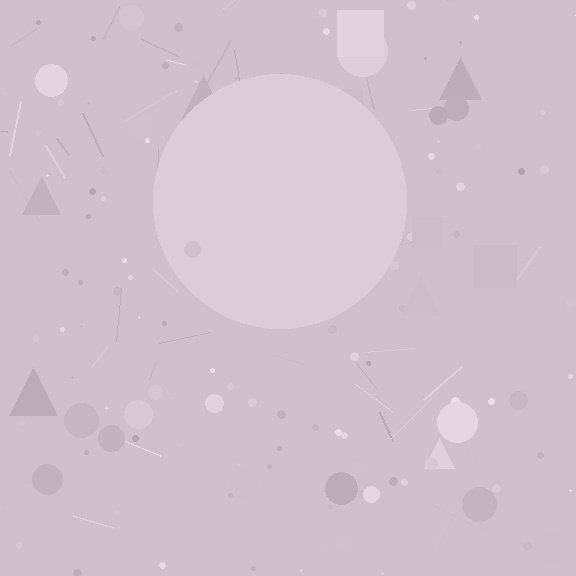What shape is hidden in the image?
A circle is hidden in the image.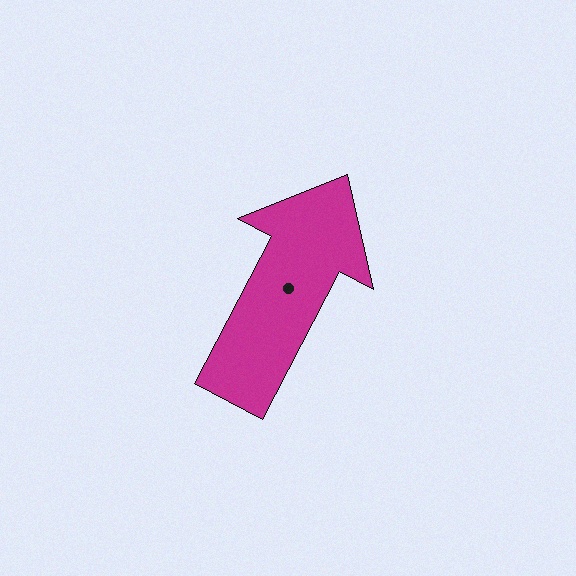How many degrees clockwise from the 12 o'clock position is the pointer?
Approximately 28 degrees.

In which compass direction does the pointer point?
Northeast.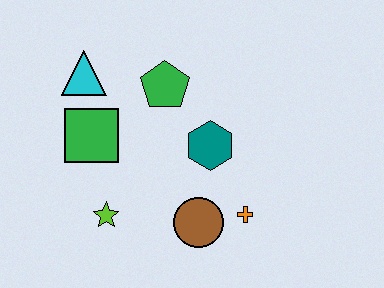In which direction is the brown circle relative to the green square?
The brown circle is to the right of the green square.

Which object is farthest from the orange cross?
The cyan triangle is farthest from the orange cross.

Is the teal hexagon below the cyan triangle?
Yes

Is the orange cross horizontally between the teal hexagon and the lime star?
No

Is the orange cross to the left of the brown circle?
No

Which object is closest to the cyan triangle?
The green square is closest to the cyan triangle.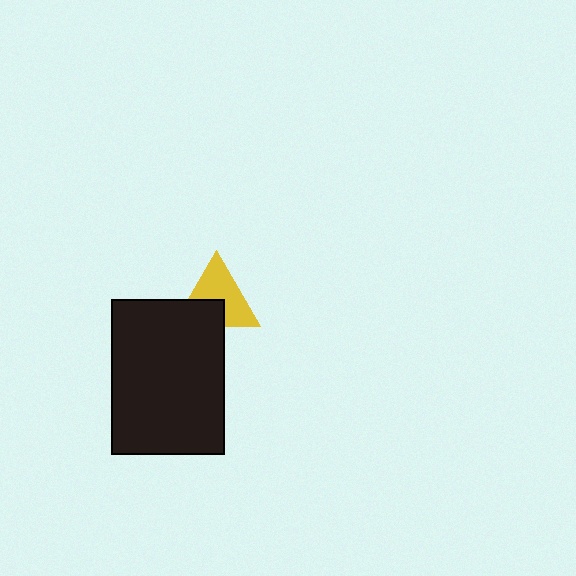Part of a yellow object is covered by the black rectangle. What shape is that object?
It is a triangle.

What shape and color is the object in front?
The object in front is a black rectangle.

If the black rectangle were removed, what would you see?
You would see the complete yellow triangle.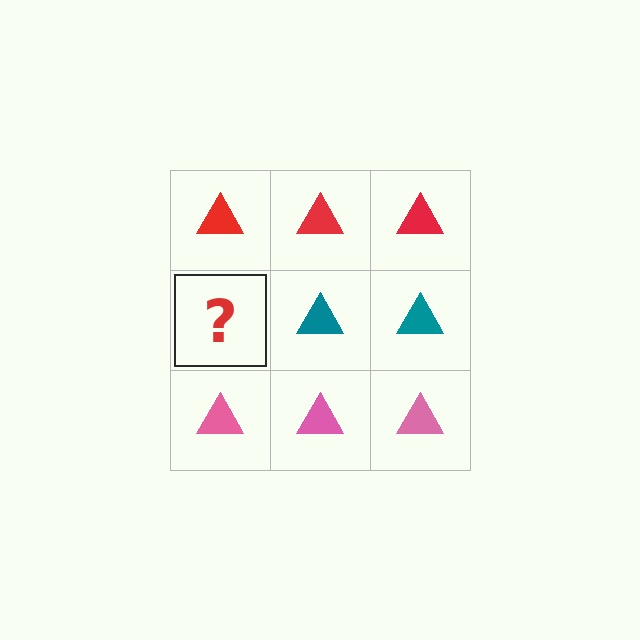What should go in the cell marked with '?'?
The missing cell should contain a teal triangle.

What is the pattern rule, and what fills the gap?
The rule is that each row has a consistent color. The gap should be filled with a teal triangle.